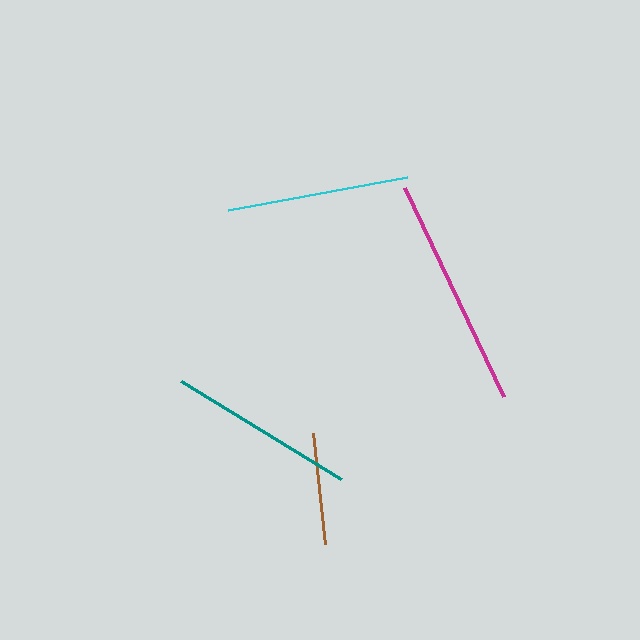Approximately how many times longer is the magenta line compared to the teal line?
The magenta line is approximately 1.2 times the length of the teal line.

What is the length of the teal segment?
The teal segment is approximately 188 pixels long.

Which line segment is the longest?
The magenta line is the longest at approximately 231 pixels.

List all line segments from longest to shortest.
From longest to shortest: magenta, teal, cyan, brown.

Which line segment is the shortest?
The brown line is the shortest at approximately 112 pixels.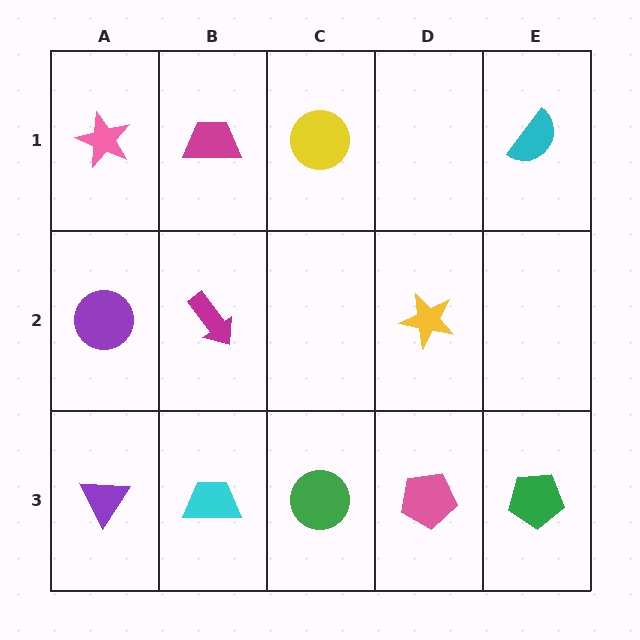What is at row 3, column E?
A green pentagon.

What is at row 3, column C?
A green circle.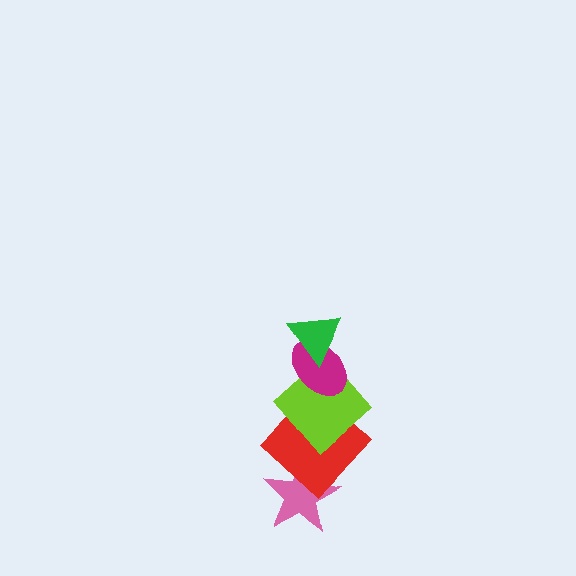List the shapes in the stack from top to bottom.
From top to bottom: the green triangle, the magenta ellipse, the lime diamond, the red diamond, the pink star.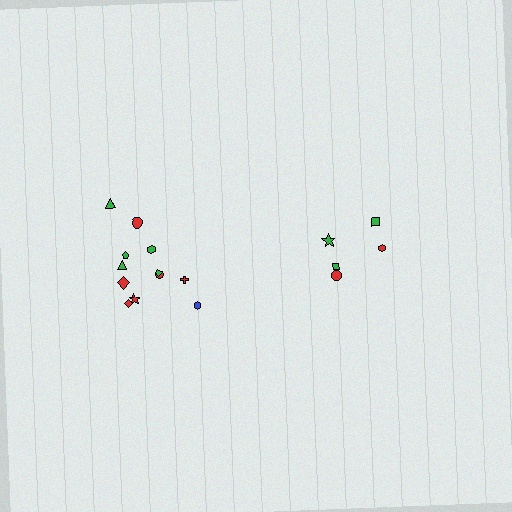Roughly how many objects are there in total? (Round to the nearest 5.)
Roughly 15 objects in total.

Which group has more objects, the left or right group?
The left group.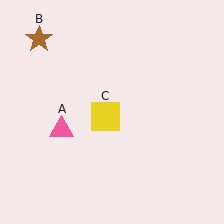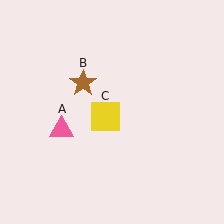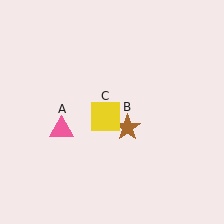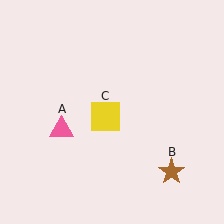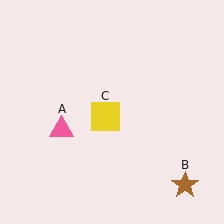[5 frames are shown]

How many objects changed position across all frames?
1 object changed position: brown star (object B).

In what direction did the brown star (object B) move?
The brown star (object B) moved down and to the right.